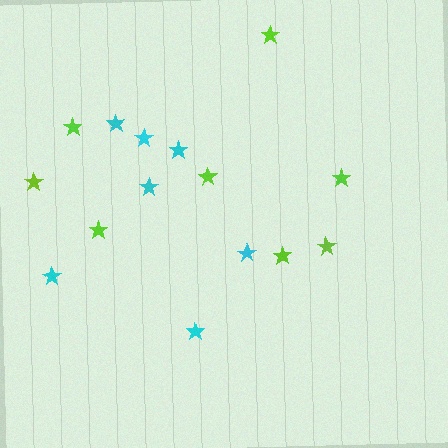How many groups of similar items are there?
There are 2 groups: one group of cyan stars (7) and one group of lime stars (8).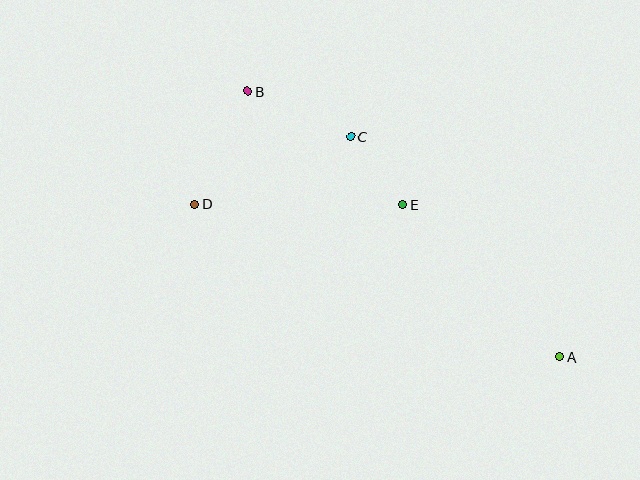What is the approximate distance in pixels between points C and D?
The distance between C and D is approximately 170 pixels.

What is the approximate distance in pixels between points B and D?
The distance between B and D is approximately 124 pixels.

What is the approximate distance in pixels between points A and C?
The distance between A and C is approximately 304 pixels.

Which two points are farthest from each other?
Points A and B are farthest from each other.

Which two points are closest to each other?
Points C and E are closest to each other.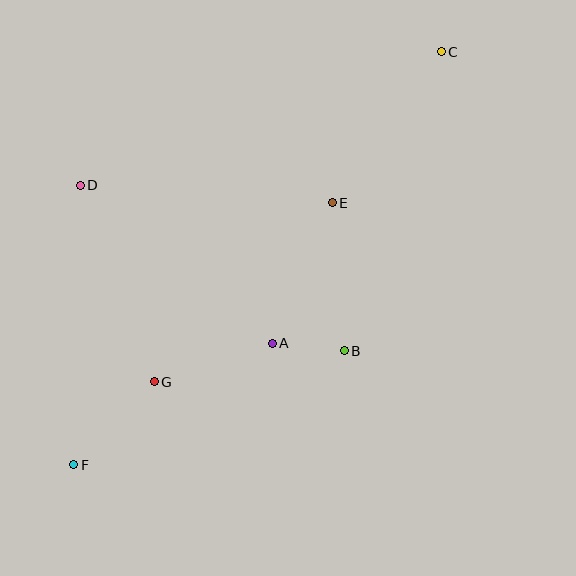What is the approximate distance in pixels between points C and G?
The distance between C and G is approximately 437 pixels.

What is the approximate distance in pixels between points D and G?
The distance between D and G is approximately 210 pixels.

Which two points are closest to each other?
Points A and B are closest to each other.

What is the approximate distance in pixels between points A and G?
The distance between A and G is approximately 124 pixels.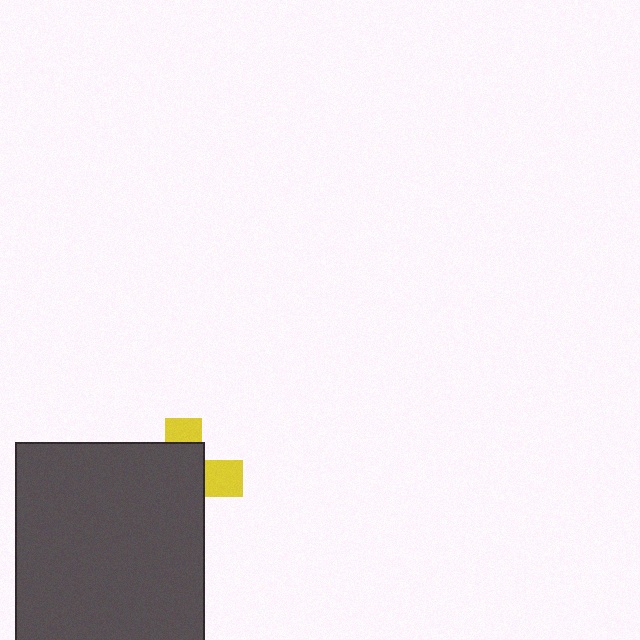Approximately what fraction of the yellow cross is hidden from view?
Roughly 69% of the yellow cross is hidden behind the dark gray rectangle.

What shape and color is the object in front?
The object in front is a dark gray rectangle.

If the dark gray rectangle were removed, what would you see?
You would see the complete yellow cross.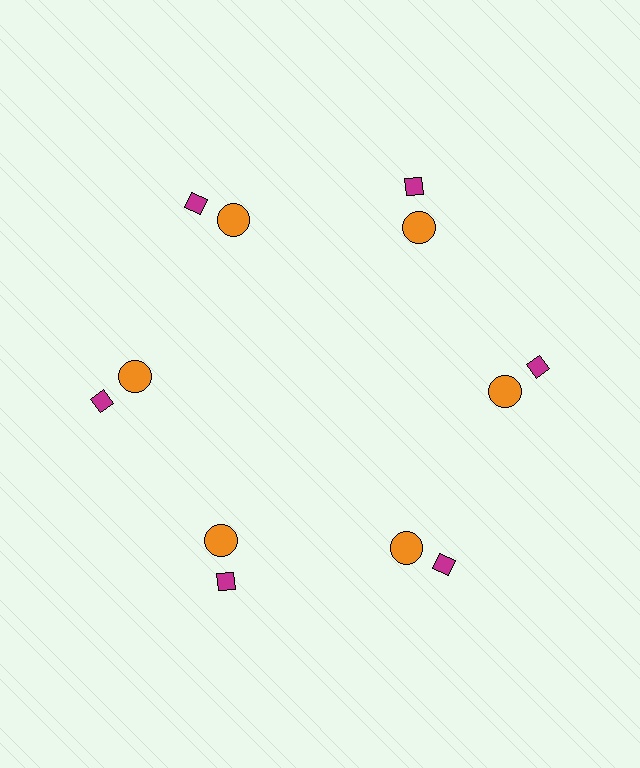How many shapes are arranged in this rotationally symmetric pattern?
There are 12 shapes, arranged in 6 groups of 2.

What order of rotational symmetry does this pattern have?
This pattern has 6-fold rotational symmetry.